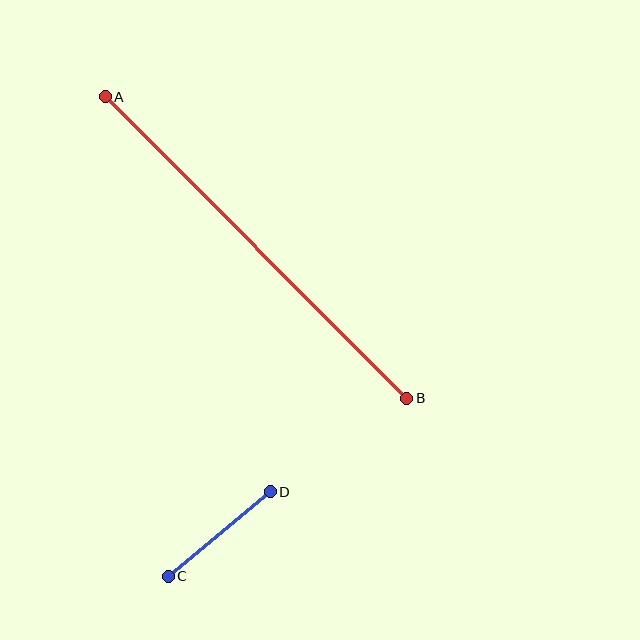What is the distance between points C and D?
The distance is approximately 133 pixels.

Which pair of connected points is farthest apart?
Points A and B are farthest apart.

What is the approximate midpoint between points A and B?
The midpoint is at approximately (256, 247) pixels.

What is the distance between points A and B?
The distance is approximately 427 pixels.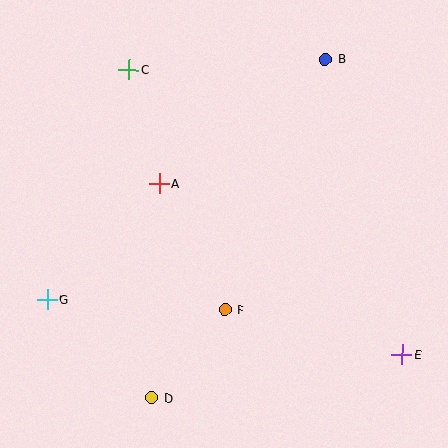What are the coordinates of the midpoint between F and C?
The midpoint between F and C is at (177, 190).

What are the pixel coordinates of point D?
Point D is at (152, 398).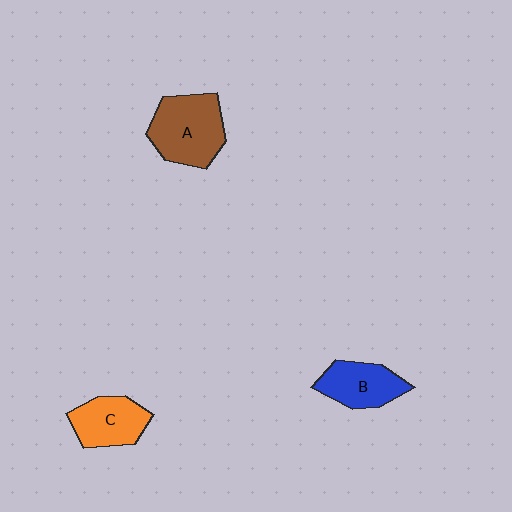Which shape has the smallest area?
Shape B (blue).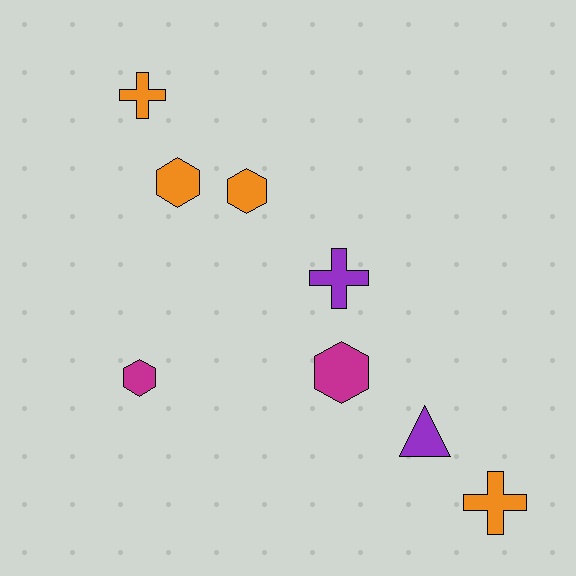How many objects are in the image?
There are 8 objects.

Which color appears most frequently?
Orange, with 4 objects.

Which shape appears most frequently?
Hexagon, with 4 objects.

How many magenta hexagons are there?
There are 2 magenta hexagons.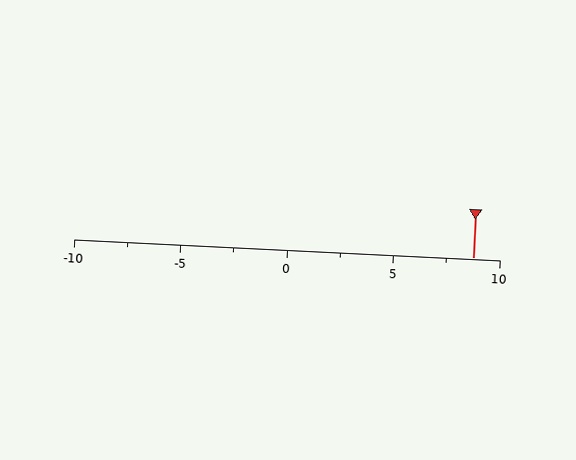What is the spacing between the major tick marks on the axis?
The major ticks are spaced 5 apart.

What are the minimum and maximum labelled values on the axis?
The axis runs from -10 to 10.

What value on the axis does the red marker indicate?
The marker indicates approximately 8.8.